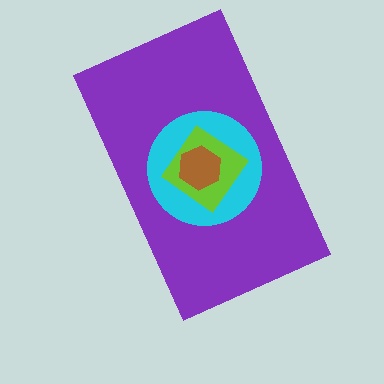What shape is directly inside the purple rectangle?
The cyan circle.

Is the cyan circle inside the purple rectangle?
Yes.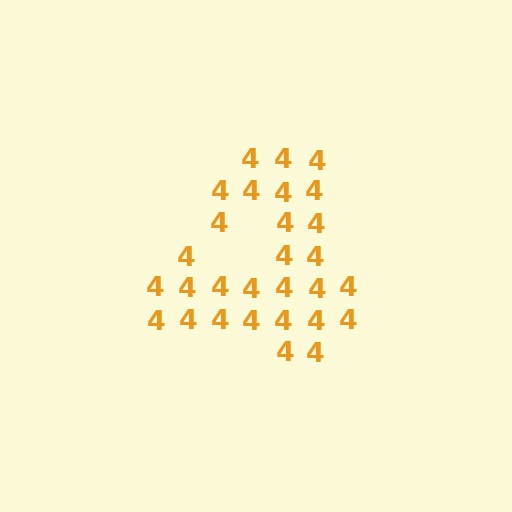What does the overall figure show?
The overall figure shows the digit 4.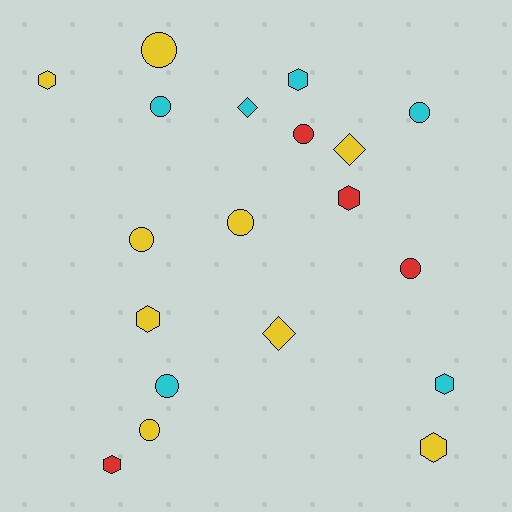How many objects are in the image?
There are 19 objects.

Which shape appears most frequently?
Circle, with 9 objects.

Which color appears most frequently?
Yellow, with 9 objects.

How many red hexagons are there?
There are 2 red hexagons.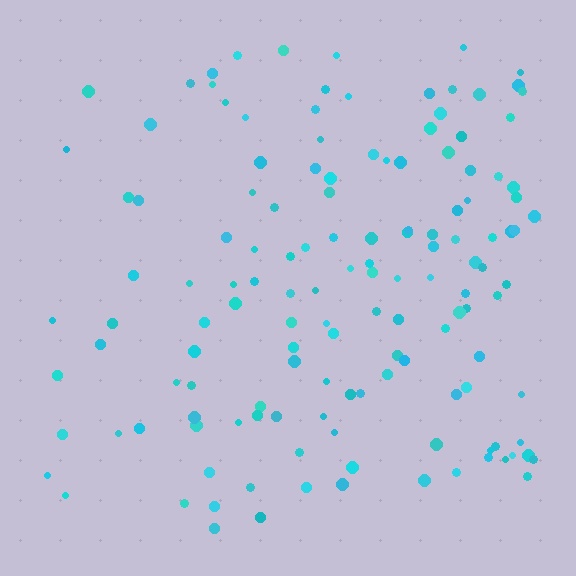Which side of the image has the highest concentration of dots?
The right.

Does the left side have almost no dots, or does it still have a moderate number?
Still a moderate number, just noticeably fewer than the right.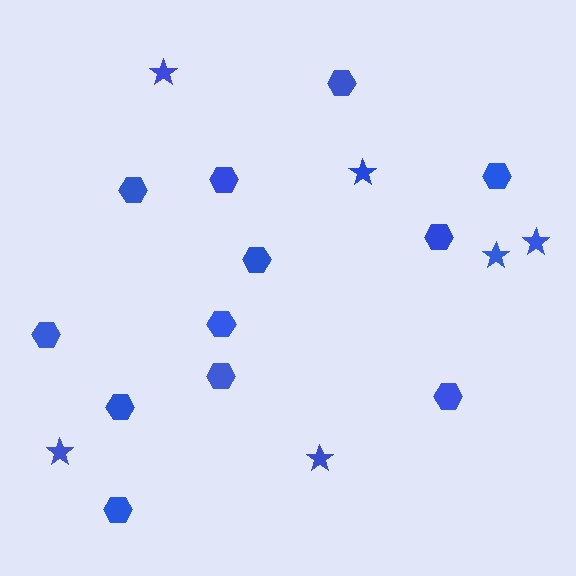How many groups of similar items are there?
There are 2 groups: one group of stars (6) and one group of hexagons (12).